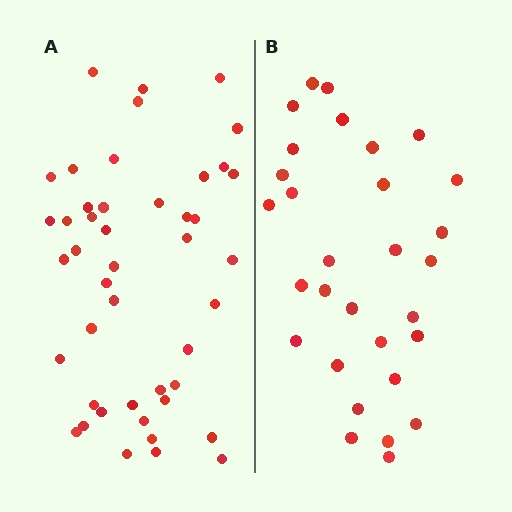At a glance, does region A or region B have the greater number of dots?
Region A (the left region) has more dots.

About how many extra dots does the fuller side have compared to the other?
Region A has approximately 15 more dots than region B.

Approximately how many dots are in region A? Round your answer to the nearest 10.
About 40 dots. (The exact count is 45, which rounds to 40.)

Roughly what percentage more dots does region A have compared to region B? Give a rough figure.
About 50% more.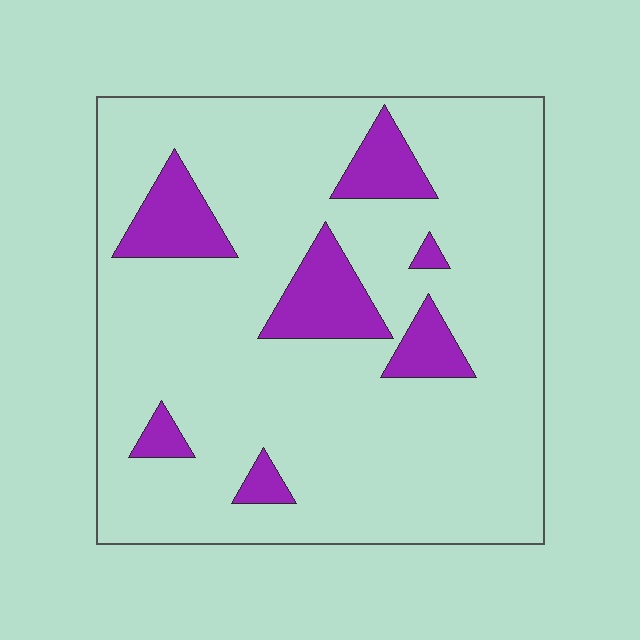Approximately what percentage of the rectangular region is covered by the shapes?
Approximately 15%.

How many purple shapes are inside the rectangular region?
7.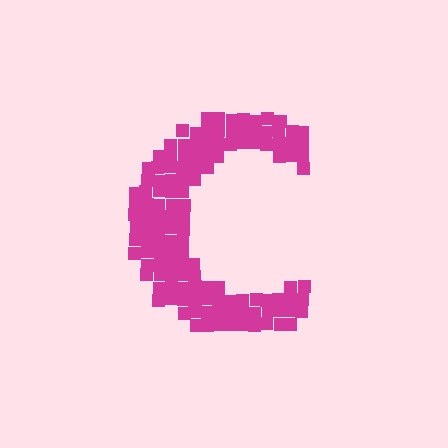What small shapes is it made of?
It is made of small squares.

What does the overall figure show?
The overall figure shows the letter C.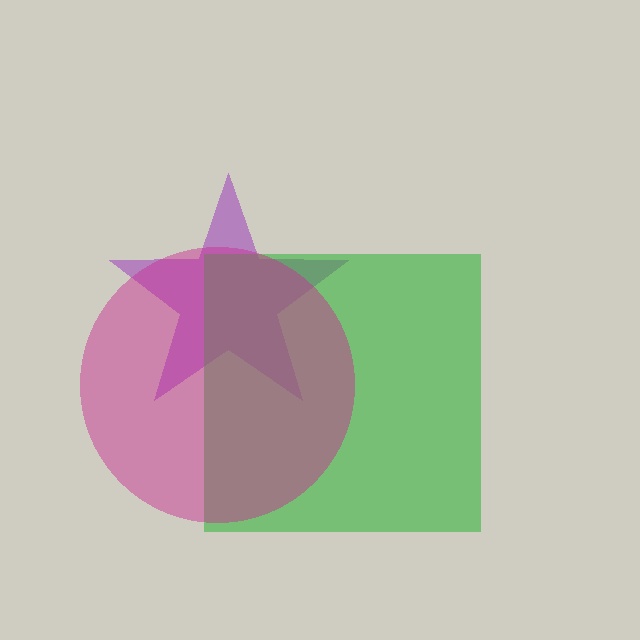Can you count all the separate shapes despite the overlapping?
Yes, there are 3 separate shapes.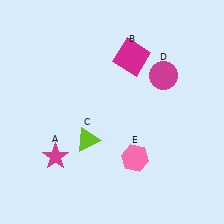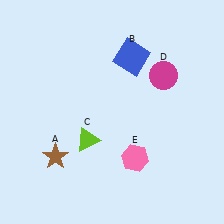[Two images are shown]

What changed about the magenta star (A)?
In Image 1, A is magenta. In Image 2, it changed to brown.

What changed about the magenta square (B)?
In Image 1, B is magenta. In Image 2, it changed to blue.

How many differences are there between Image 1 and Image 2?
There are 2 differences between the two images.